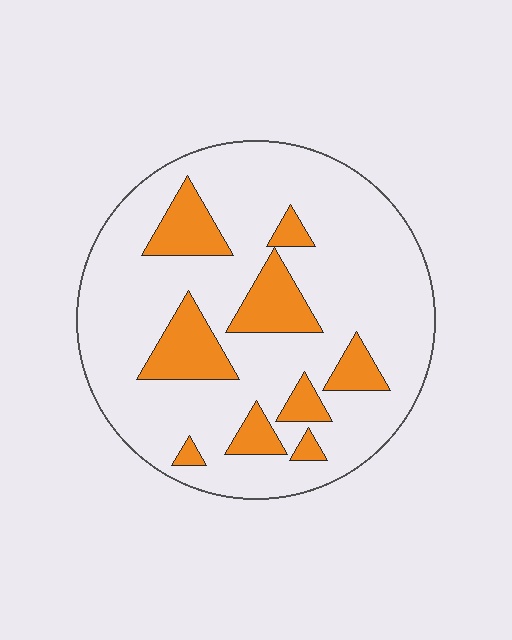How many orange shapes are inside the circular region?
9.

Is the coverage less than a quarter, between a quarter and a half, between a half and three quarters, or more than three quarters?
Less than a quarter.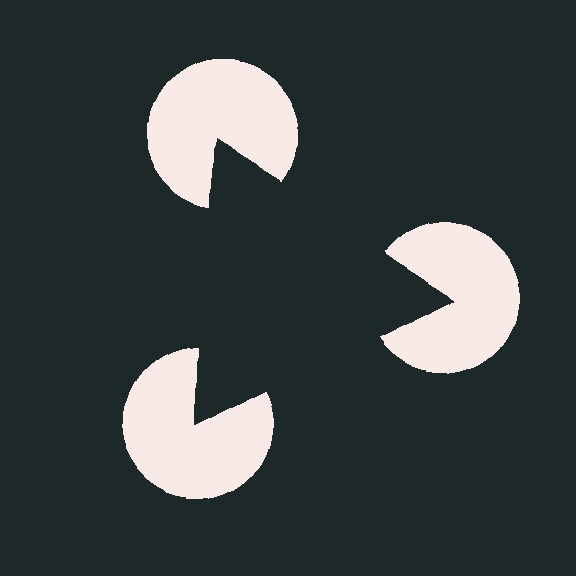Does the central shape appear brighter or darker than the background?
It typically appears slightly darker than the background, even though no actual brightness change is drawn.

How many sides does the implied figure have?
3 sides.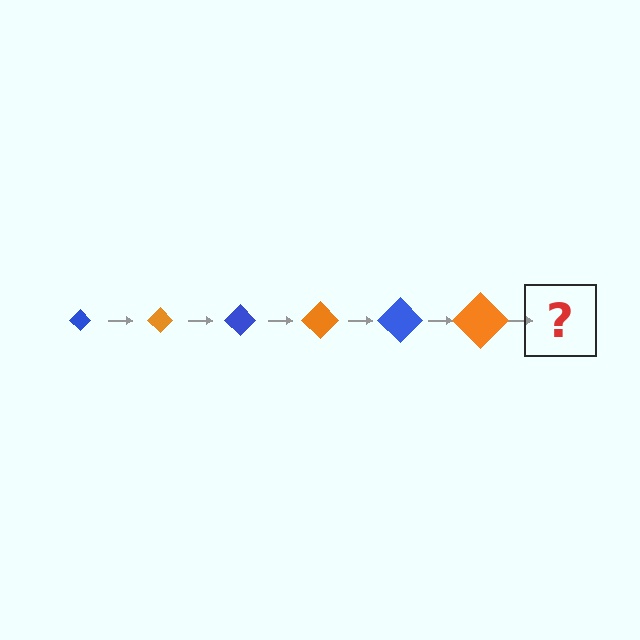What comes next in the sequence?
The next element should be a blue diamond, larger than the previous one.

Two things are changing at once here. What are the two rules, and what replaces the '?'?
The two rules are that the diamond grows larger each step and the color cycles through blue and orange. The '?' should be a blue diamond, larger than the previous one.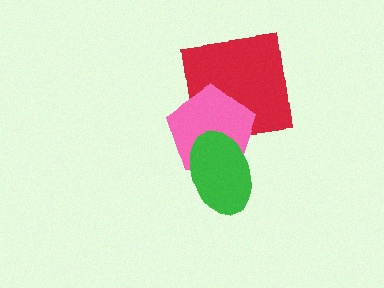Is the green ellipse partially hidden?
No, no other shape covers it.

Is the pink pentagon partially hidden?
Yes, it is partially covered by another shape.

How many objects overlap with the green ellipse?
1 object overlaps with the green ellipse.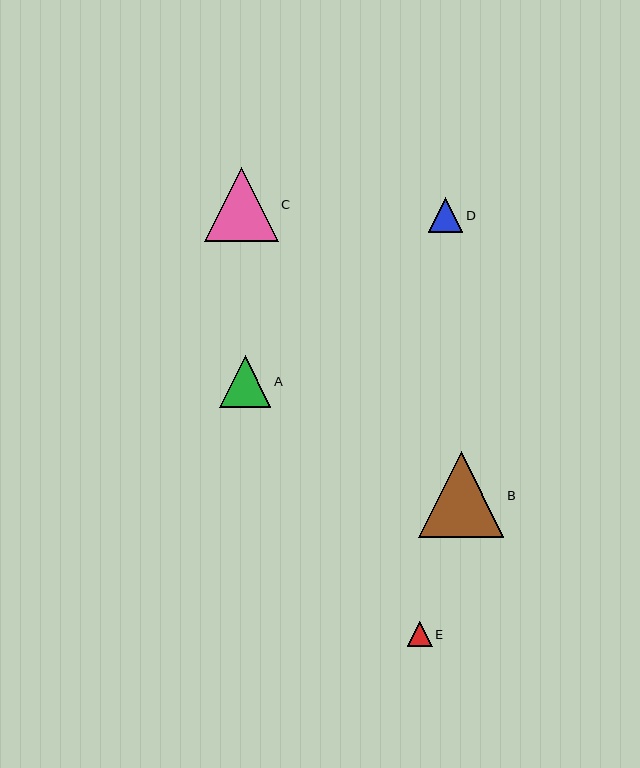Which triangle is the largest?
Triangle B is the largest with a size of approximately 86 pixels.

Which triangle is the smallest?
Triangle E is the smallest with a size of approximately 25 pixels.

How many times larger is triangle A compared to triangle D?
Triangle A is approximately 1.5 times the size of triangle D.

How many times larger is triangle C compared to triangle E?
Triangle C is approximately 3.0 times the size of triangle E.